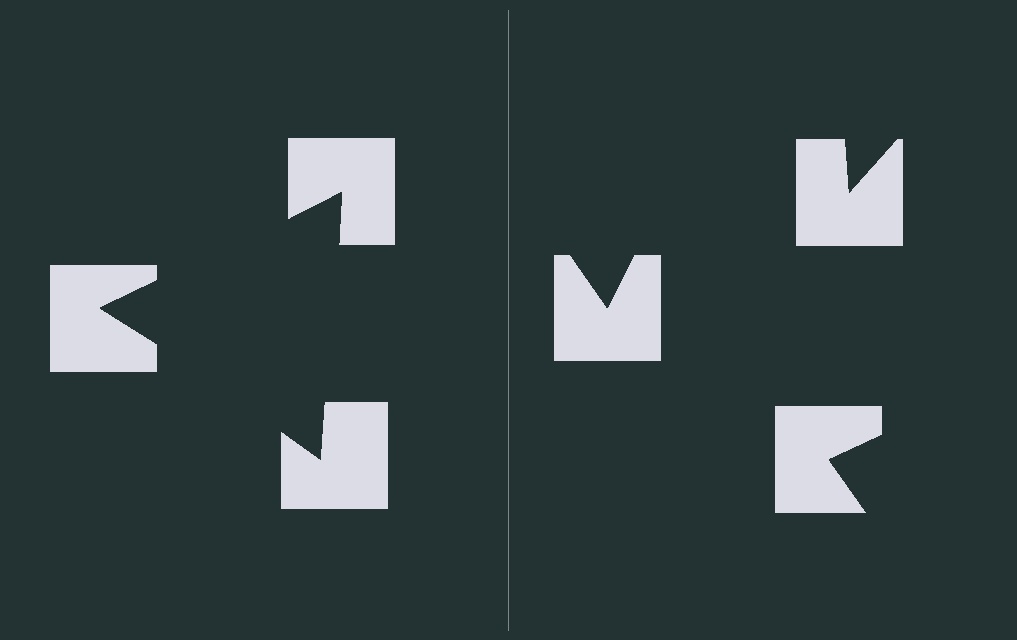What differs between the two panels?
The notched squares are positioned identically on both sides; only the wedge orientations differ. On the left they align to a triangle; on the right they are misaligned.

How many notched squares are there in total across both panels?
6 — 3 on each side.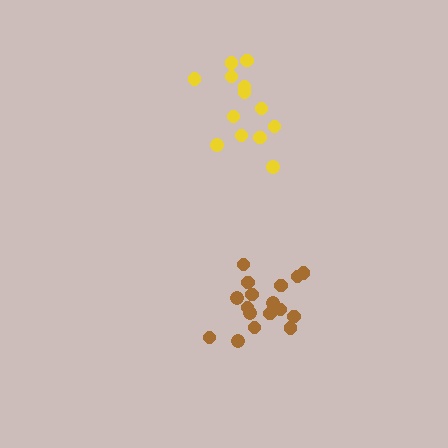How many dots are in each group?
Group 1: 13 dots, Group 2: 17 dots (30 total).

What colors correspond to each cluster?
The clusters are colored: yellow, brown.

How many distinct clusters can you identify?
There are 2 distinct clusters.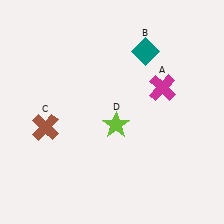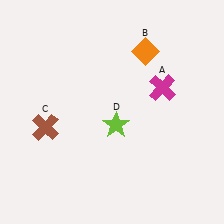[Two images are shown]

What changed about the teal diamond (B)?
In Image 1, B is teal. In Image 2, it changed to orange.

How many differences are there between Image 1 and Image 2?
There is 1 difference between the two images.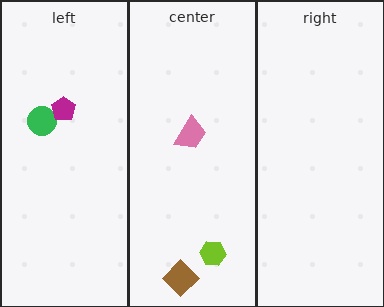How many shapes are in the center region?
3.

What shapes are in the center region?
The pink trapezoid, the lime hexagon, the brown diamond.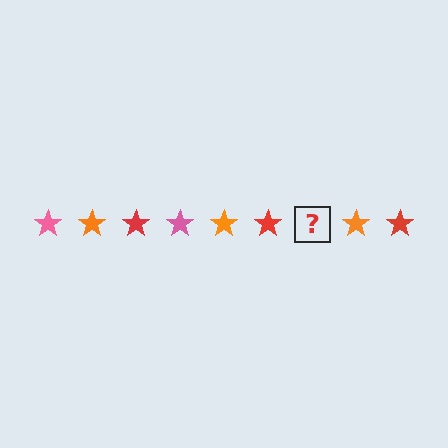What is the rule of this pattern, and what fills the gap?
The rule is that the pattern cycles through pink, orange, red stars. The gap should be filled with a pink star.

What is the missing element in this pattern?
The missing element is a pink star.